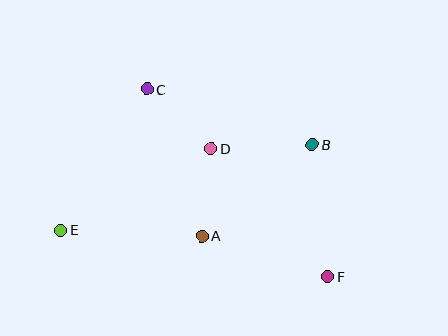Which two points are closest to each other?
Points C and D are closest to each other.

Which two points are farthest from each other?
Points E and F are farthest from each other.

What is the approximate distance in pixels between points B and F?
The distance between B and F is approximately 134 pixels.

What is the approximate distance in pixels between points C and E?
The distance between C and E is approximately 165 pixels.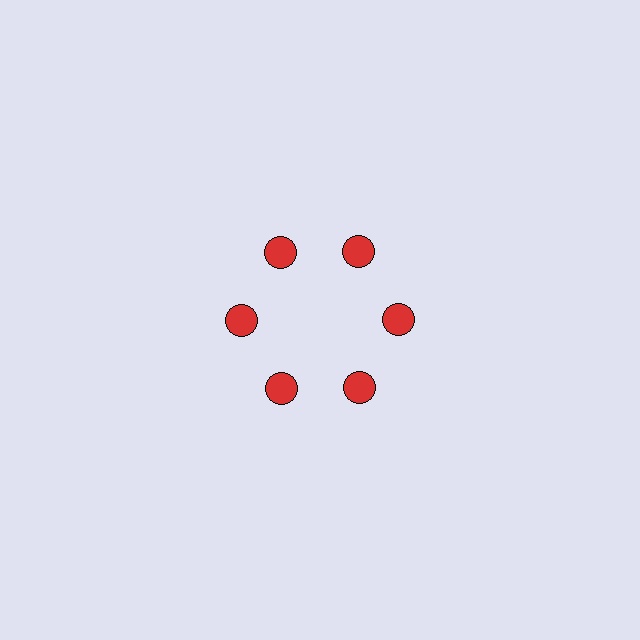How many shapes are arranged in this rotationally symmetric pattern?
There are 6 shapes, arranged in 6 groups of 1.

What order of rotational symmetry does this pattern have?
This pattern has 6-fold rotational symmetry.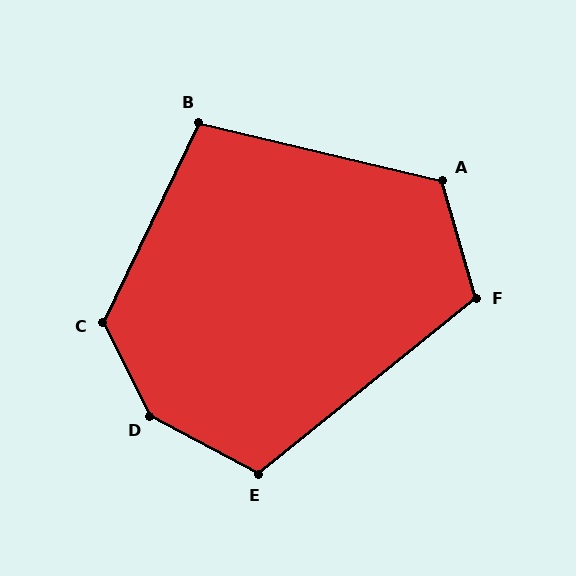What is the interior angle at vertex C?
Approximately 128 degrees (obtuse).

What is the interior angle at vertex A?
Approximately 119 degrees (obtuse).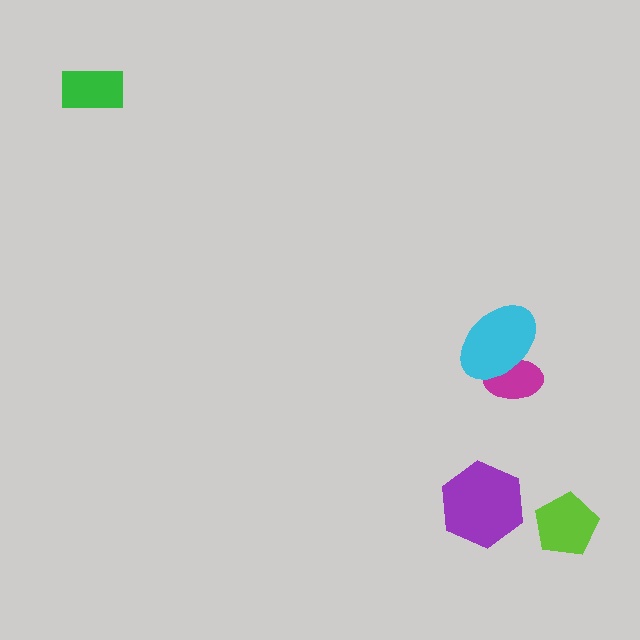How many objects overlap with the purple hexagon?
0 objects overlap with the purple hexagon.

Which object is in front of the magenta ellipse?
The cyan ellipse is in front of the magenta ellipse.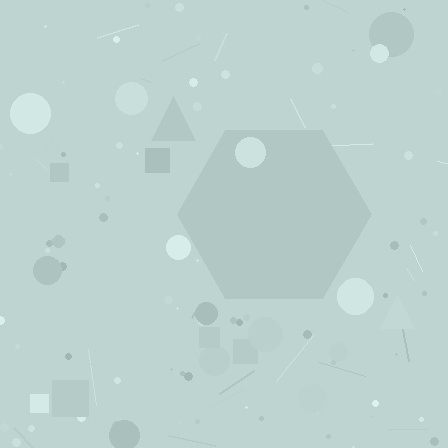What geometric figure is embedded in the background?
A hexagon is embedded in the background.